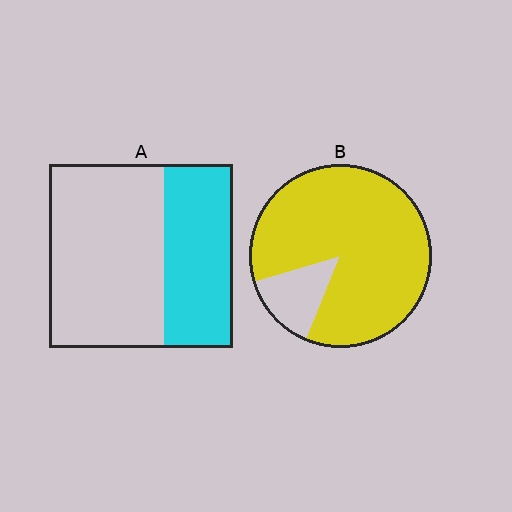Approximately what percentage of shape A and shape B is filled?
A is approximately 40% and B is approximately 85%.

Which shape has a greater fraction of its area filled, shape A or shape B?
Shape B.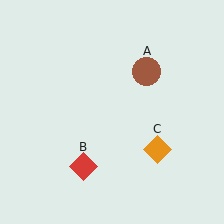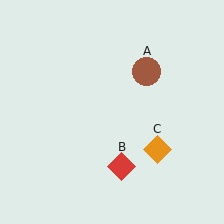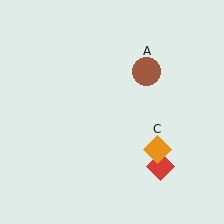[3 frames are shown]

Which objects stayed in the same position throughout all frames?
Brown circle (object A) and orange diamond (object C) remained stationary.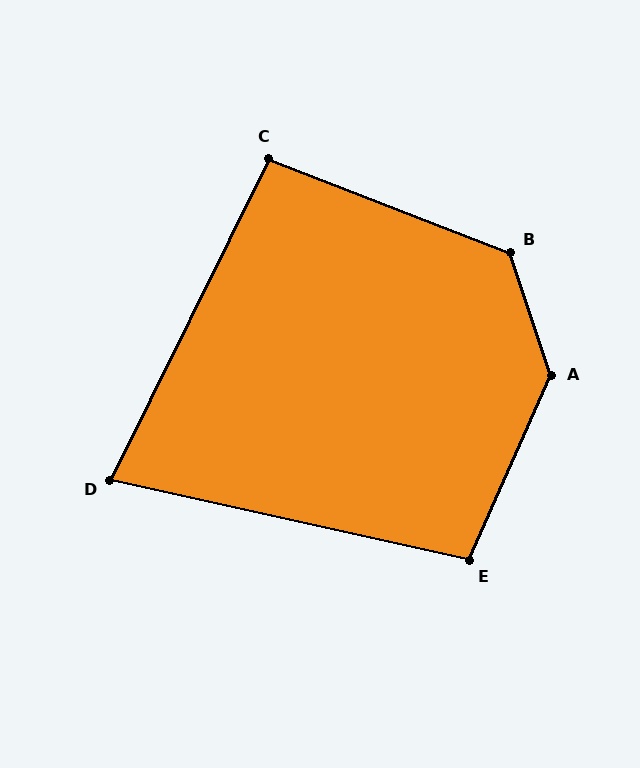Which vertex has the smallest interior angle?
D, at approximately 76 degrees.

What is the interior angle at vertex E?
Approximately 101 degrees (obtuse).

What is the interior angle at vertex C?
Approximately 95 degrees (approximately right).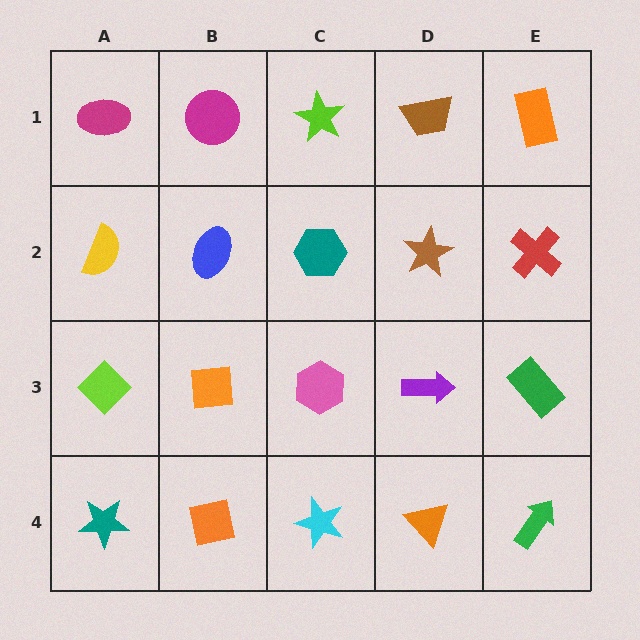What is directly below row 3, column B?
An orange square.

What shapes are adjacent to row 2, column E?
An orange rectangle (row 1, column E), a green rectangle (row 3, column E), a brown star (row 2, column D).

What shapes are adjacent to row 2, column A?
A magenta ellipse (row 1, column A), a lime diamond (row 3, column A), a blue ellipse (row 2, column B).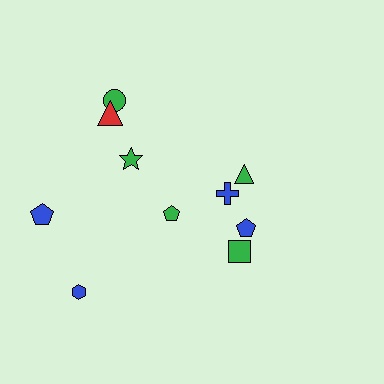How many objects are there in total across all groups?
There are 10 objects.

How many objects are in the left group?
There are 6 objects.